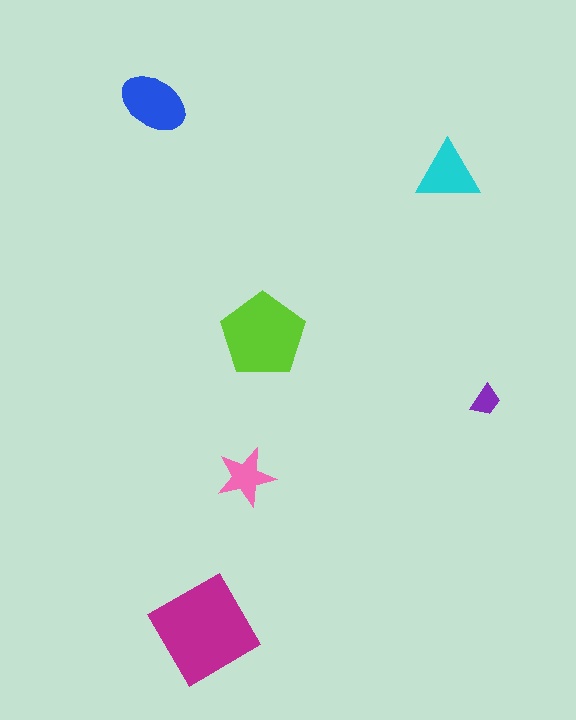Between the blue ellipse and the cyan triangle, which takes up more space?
The blue ellipse.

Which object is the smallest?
The purple trapezoid.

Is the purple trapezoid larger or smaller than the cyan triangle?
Smaller.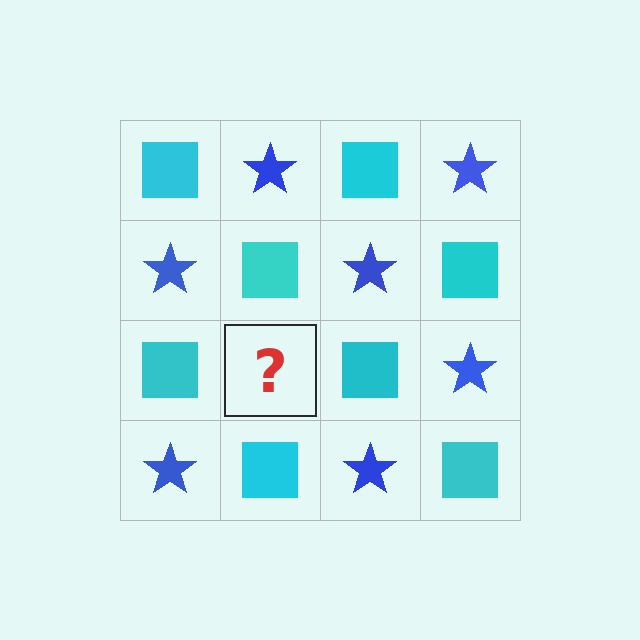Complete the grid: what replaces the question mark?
The question mark should be replaced with a blue star.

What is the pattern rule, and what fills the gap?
The rule is that it alternates cyan square and blue star in a checkerboard pattern. The gap should be filled with a blue star.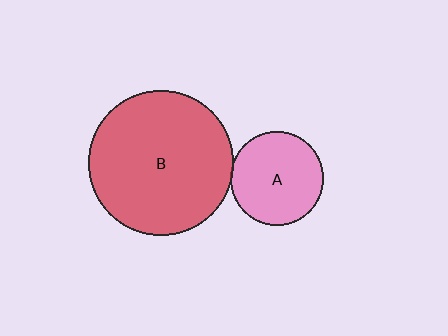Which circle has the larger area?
Circle B (red).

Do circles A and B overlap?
Yes.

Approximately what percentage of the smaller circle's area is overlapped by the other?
Approximately 5%.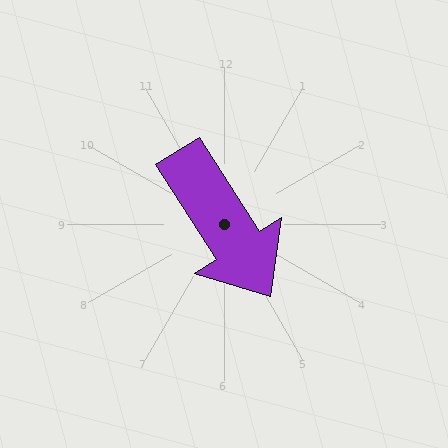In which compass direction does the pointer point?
Southeast.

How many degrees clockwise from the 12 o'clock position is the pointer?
Approximately 147 degrees.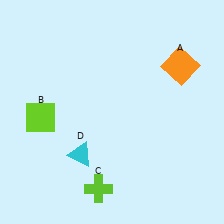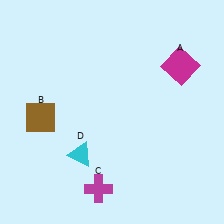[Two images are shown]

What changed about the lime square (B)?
In Image 1, B is lime. In Image 2, it changed to brown.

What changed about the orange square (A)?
In Image 1, A is orange. In Image 2, it changed to magenta.